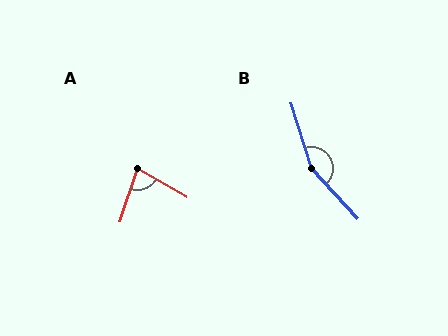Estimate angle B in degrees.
Approximately 154 degrees.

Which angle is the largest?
B, at approximately 154 degrees.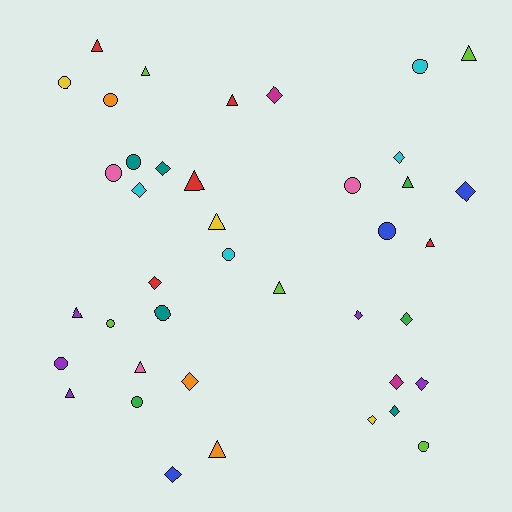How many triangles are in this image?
There are 13 triangles.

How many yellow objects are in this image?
There are 3 yellow objects.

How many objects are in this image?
There are 40 objects.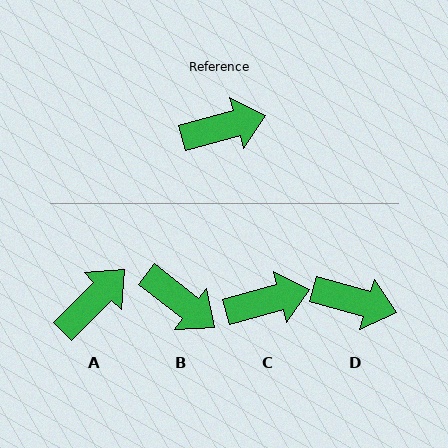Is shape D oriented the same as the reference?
No, it is off by about 31 degrees.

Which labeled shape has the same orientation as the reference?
C.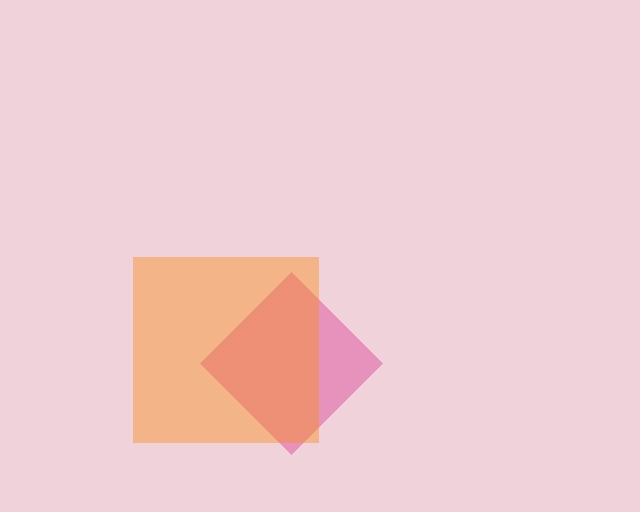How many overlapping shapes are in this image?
There are 2 overlapping shapes in the image.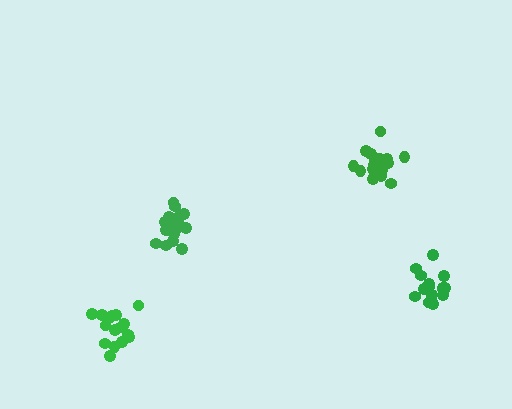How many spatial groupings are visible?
There are 4 spatial groupings.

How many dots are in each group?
Group 1: 16 dots, Group 2: 16 dots, Group 3: 19 dots, Group 4: 19 dots (70 total).